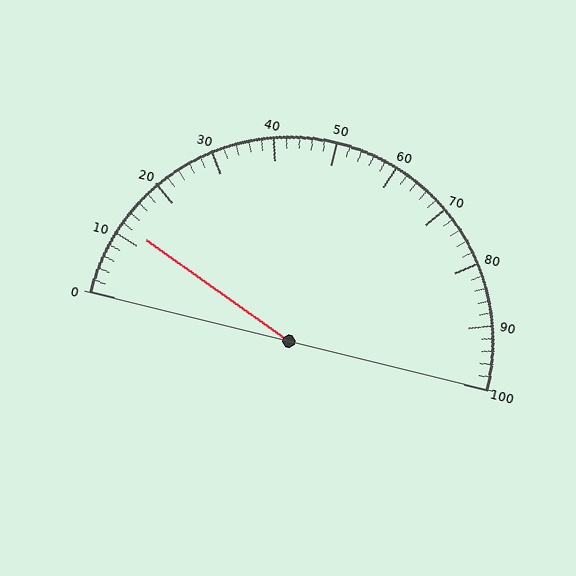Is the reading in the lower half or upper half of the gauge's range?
The reading is in the lower half of the range (0 to 100).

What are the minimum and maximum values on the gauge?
The gauge ranges from 0 to 100.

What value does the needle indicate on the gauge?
The needle indicates approximately 12.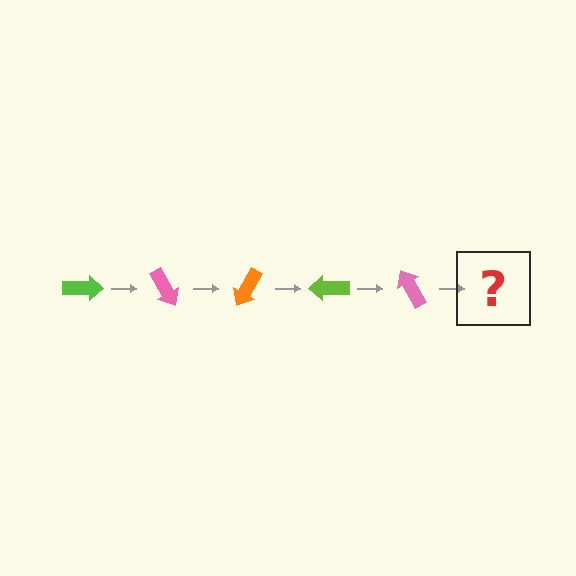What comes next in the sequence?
The next element should be an orange arrow, rotated 300 degrees from the start.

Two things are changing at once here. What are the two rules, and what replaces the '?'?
The two rules are that it rotates 60 degrees each step and the color cycles through lime, pink, and orange. The '?' should be an orange arrow, rotated 300 degrees from the start.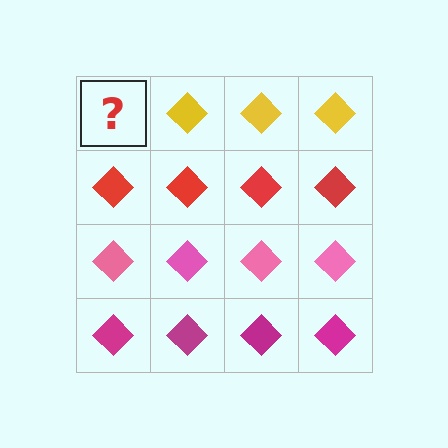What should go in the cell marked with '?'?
The missing cell should contain a yellow diamond.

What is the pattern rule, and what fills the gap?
The rule is that each row has a consistent color. The gap should be filled with a yellow diamond.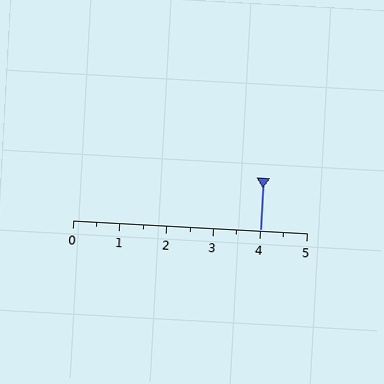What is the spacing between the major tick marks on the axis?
The major ticks are spaced 1 apart.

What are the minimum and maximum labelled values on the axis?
The axis runs from 0 to 5.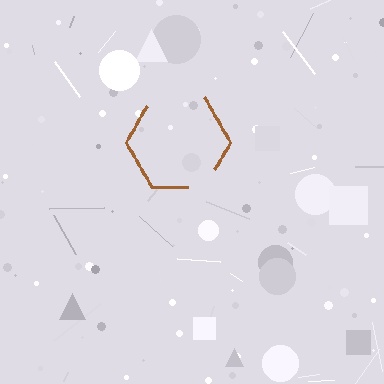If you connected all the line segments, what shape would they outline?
They would outline a hexagon.